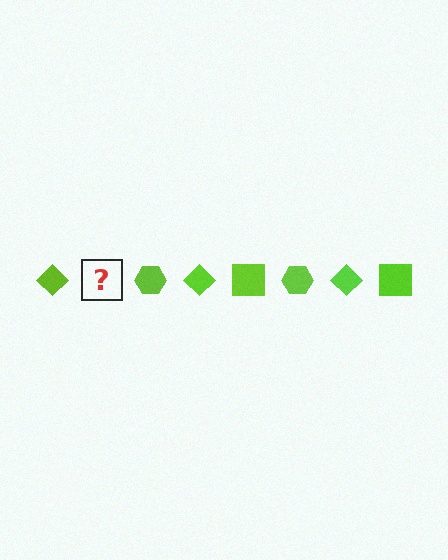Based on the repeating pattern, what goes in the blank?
The blank should be a lime square.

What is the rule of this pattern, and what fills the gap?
The rule is that the pattern cycles through diamond, square, hexagon shapes in lime. The gap should be filled with a lime square.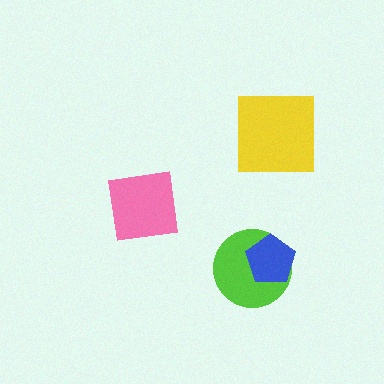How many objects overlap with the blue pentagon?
1 object overlaps with the blue pentagon.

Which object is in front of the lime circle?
The blue pentagon is in front of the lime circle.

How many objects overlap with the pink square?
0 objects overlap with the pink square.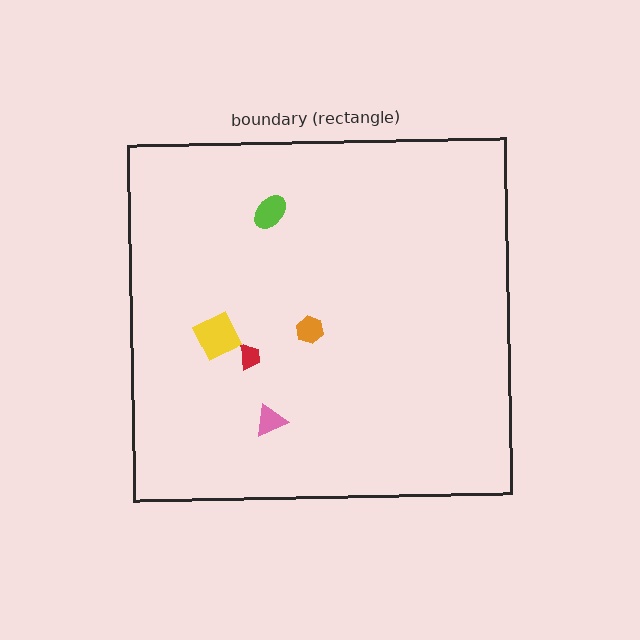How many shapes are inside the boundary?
5 inside, 0 outside.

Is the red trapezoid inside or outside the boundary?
Inside.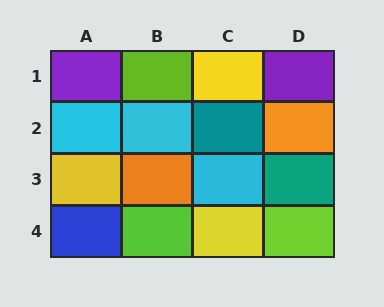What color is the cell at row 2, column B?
Cyan.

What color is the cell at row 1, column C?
Yellow.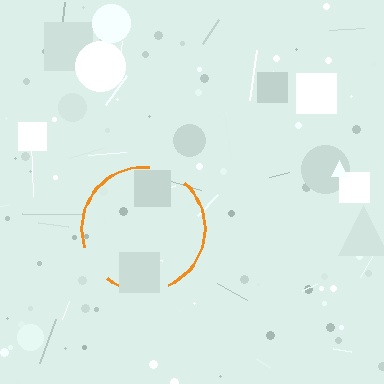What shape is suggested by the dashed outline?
The dashed outline suggests a circle.